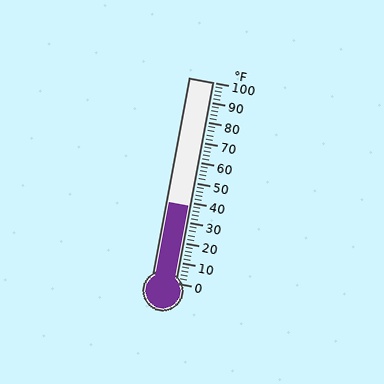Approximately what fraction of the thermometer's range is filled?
The thermometer is filled to approximately 40% of its range.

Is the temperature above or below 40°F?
The temperature is below 40°F.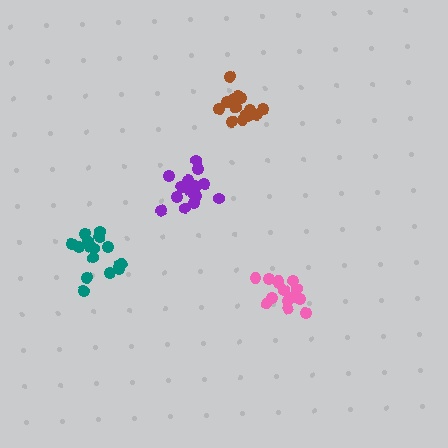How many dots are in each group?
Group 1: 17 dots, Group 2: 14 dots, Group 3: 15 dots, Group 4: 16 dots (62 total).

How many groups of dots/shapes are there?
There are 4 groups.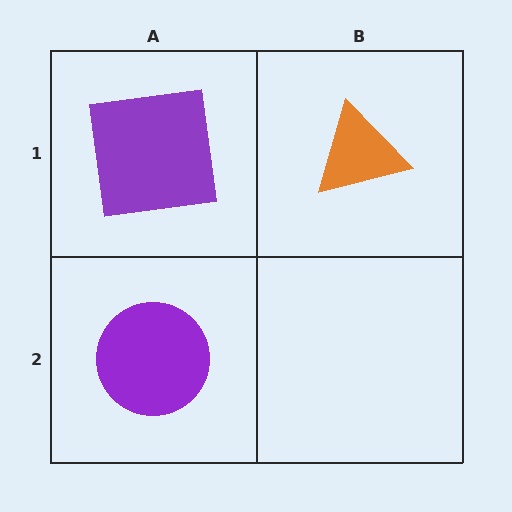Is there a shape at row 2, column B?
No, that cell is empty.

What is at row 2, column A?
A purple circle.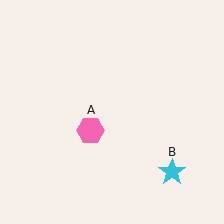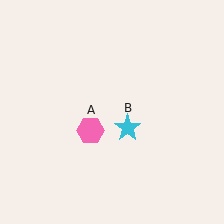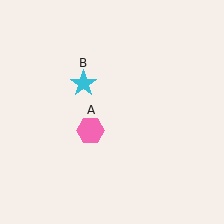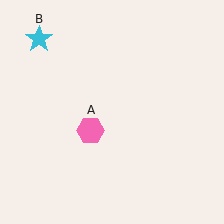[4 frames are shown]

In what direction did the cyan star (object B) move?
The cyan star (object B) moved up and to the left.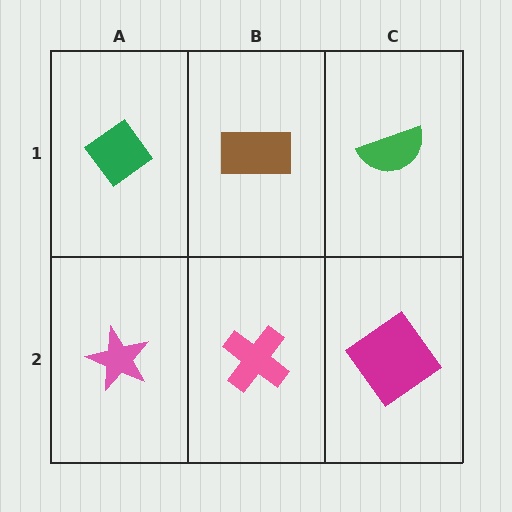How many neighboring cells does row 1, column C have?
2.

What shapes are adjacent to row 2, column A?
A green diamond (row 1, column A), a pink cross (row 2, column B).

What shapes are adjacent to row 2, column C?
A green semicircle (row 1, column C), a pink cross (row 2, column B).